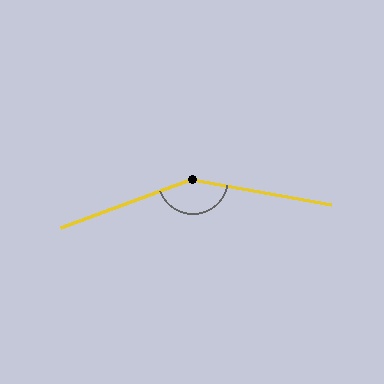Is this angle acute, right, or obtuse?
It is obtuse.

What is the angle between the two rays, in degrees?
Approximately 149 degrees.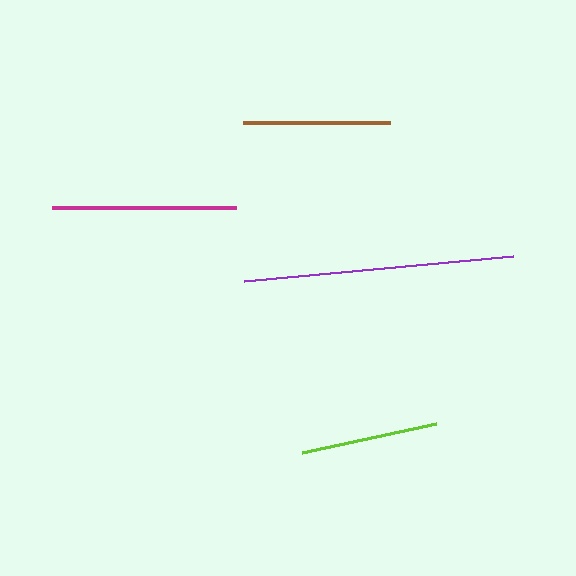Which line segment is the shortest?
The lime line is the shortest at approximately 137 pixels.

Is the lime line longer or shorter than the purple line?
The purple line is longer than the lime line.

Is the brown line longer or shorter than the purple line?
The purple line is longer than the brown line.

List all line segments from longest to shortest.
From longest to shortest: purple, magenta, brown, lime.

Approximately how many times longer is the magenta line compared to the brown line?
The magenta line is approximately 1.3 times the length of the brown line.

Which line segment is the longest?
The purple line is the longest at approximately 270 pixels.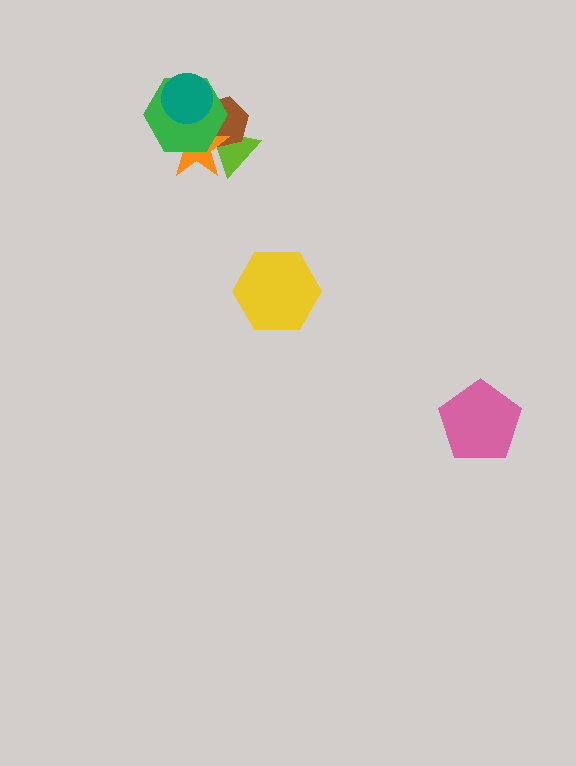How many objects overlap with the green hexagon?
4 objects overlap with the green hexagon.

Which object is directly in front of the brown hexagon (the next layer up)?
The orange star is directly in front of the brown hexagon.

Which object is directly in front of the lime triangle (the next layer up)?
The brown hexagon is directly in front of the lime triangle.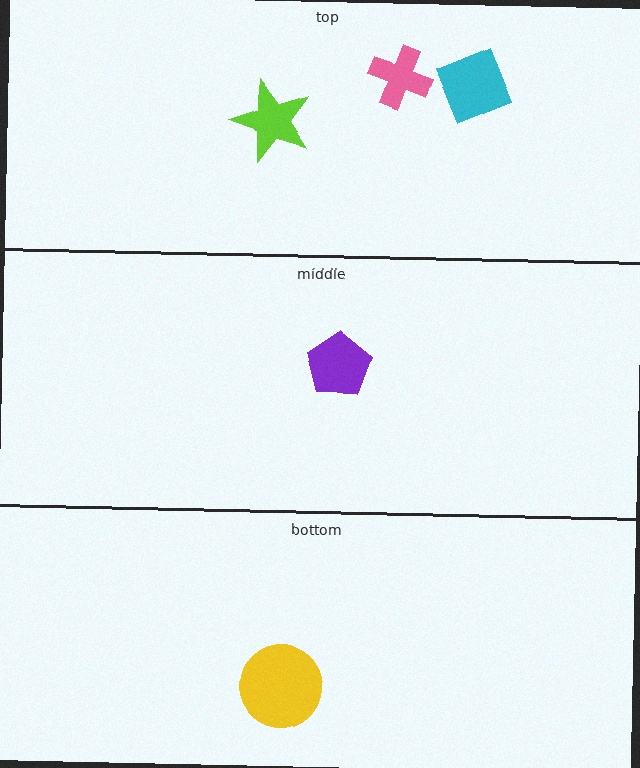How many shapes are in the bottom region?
1.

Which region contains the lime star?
The top region.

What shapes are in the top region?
The pink cross, the cyan diamond, the lime star.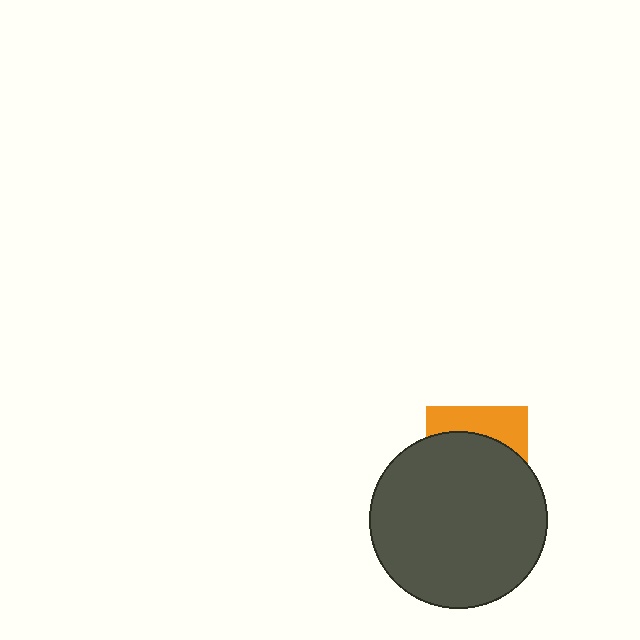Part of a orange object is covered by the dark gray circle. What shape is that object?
It is a square.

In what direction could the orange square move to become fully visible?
The orange square could move up. That would shift it out from behind the dark gray circle entirely.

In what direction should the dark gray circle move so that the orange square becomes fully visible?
The dark gray circle should move down. That is the shortest direction to clear the overlap and leave the orange square fully visible.